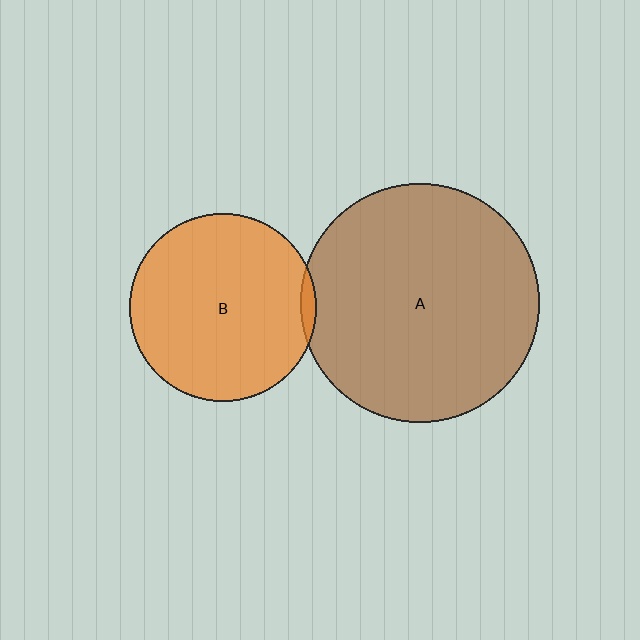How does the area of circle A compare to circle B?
Approximately 1.6 times.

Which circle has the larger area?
Circle A (brown).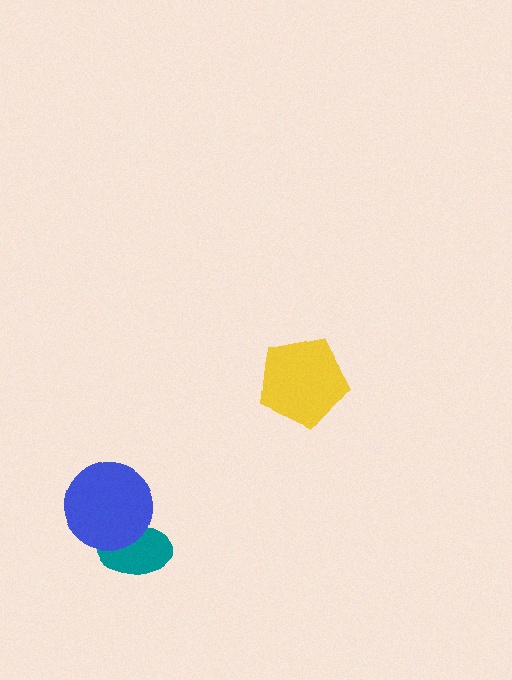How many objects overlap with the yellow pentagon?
0 objects overlap with the yellow pentagon.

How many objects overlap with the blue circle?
1 object overlaps with the blue circle.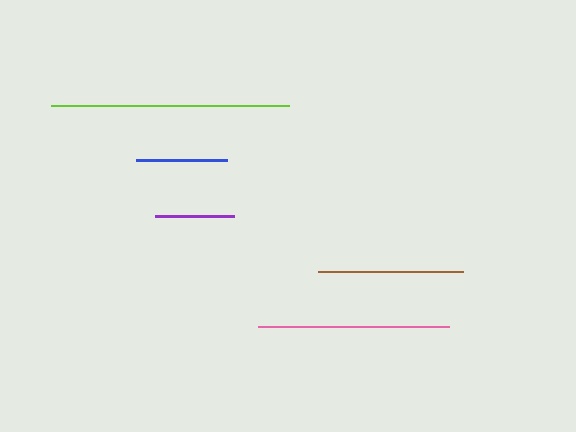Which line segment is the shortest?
The purple line is the shortest at approximately 79 pixels.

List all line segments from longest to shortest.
From longest to shortest: lime, pink, brown, blue, purple.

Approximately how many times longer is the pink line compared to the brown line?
The pink line is approximately 1.3 times the length of the brown line.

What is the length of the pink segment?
The pink segment is approximately 191 pixels long.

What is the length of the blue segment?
The blue segment is approximately 91 pixels long.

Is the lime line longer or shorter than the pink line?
The lime line is longer than the pink line.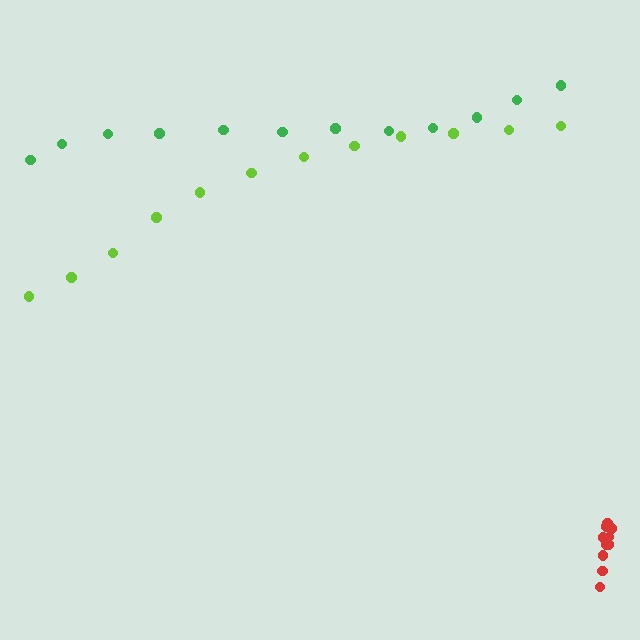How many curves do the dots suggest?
There are 3 distinct paths.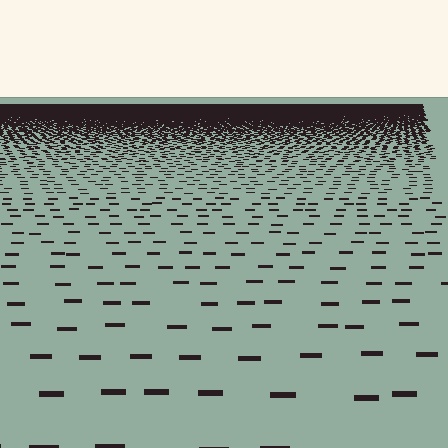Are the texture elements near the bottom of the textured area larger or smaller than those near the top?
Larger. Near the bottom, elements are closer to the viewer and appear at a bigger on-screen size.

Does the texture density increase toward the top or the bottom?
Density increases toward the top.